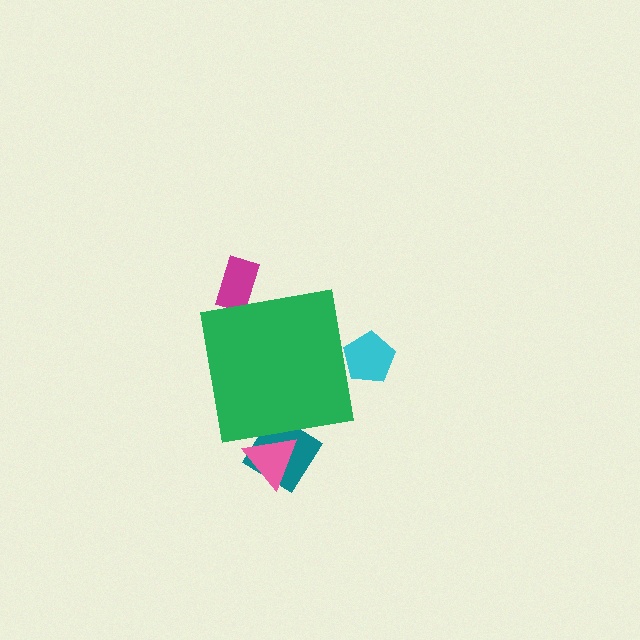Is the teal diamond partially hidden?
Yes, the teal diamond is partially hidden behind the green square.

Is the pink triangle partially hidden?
Yes, the pink triangle is partially hidden behind the green square.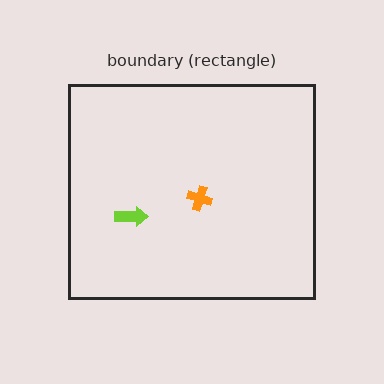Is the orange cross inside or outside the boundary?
Inside.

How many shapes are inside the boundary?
2 inside, 0 outside.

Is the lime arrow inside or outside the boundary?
Inside.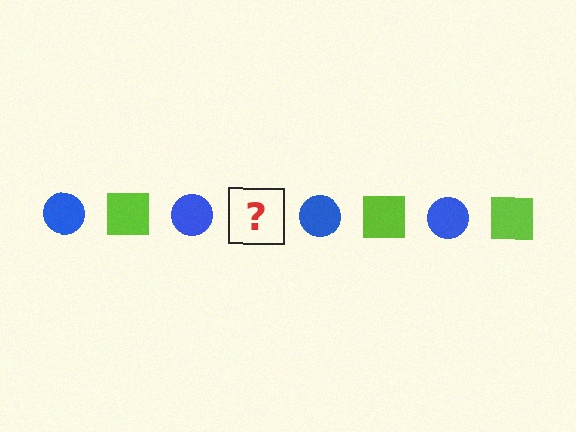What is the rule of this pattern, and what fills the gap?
The rule is that the pattern alternates between blue circle and lime square. The gap should be filled with a lime square.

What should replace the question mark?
The question mark should be replaced with a lime square.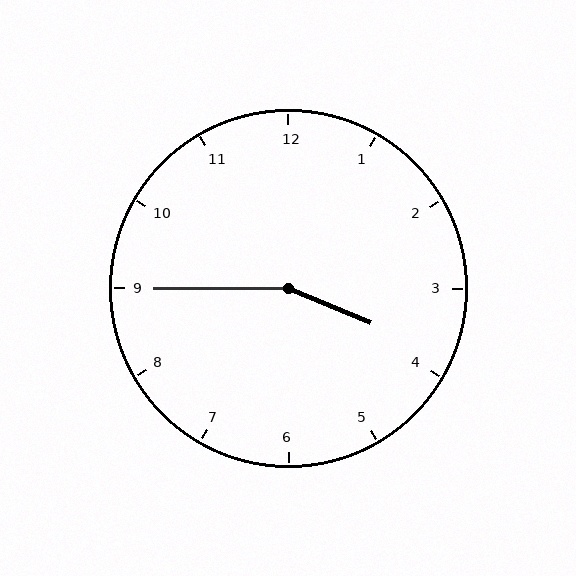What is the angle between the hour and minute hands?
Approximately 158 degrees.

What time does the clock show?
3:45.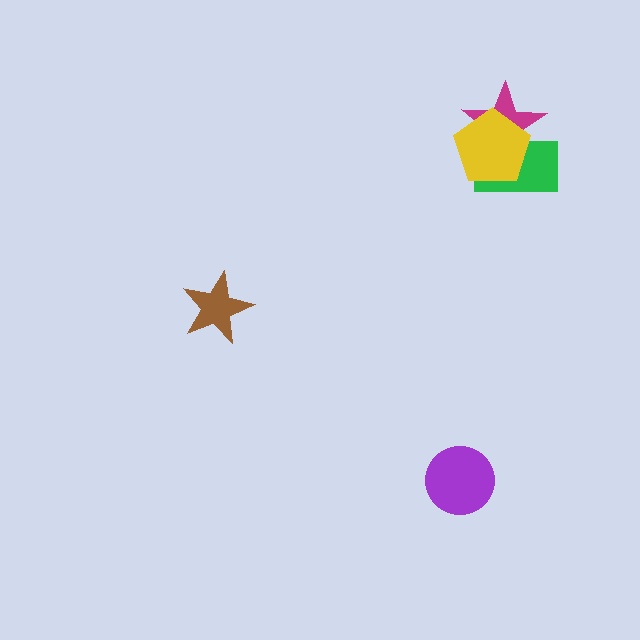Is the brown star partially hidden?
No, no other shape covers it.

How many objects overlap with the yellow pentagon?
2 objects overlap with the yellow pentagon.